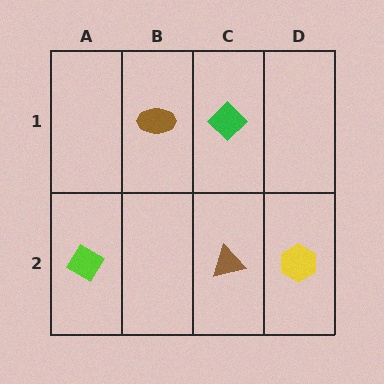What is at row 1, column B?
A brown ellipse.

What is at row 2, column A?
A lime diamond.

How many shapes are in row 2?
3 shapes.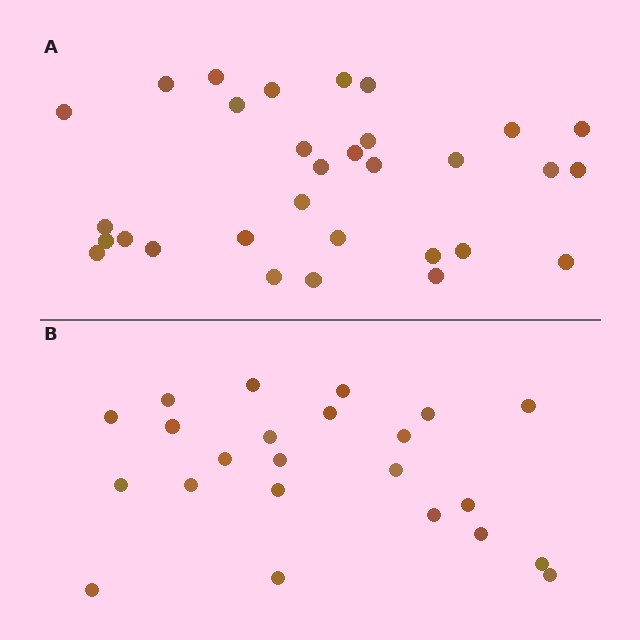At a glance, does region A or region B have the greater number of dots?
Region A (the top region) has more dots.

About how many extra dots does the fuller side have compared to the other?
Region A has roughly 8 or so more dots than region B.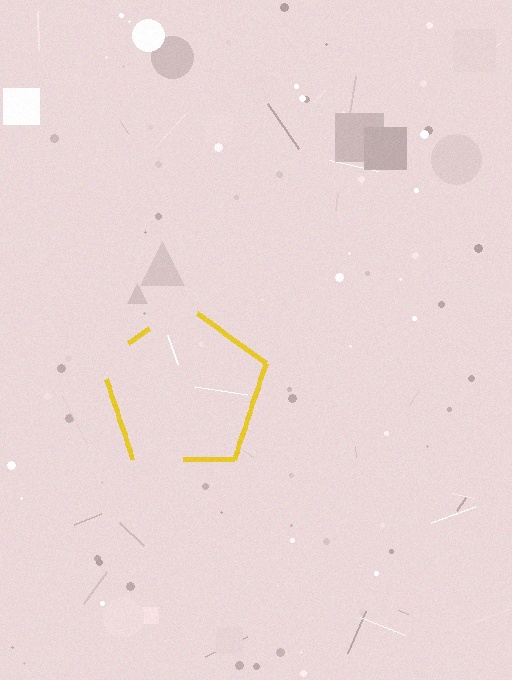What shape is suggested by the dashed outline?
The dashed outline suggests a pentagon.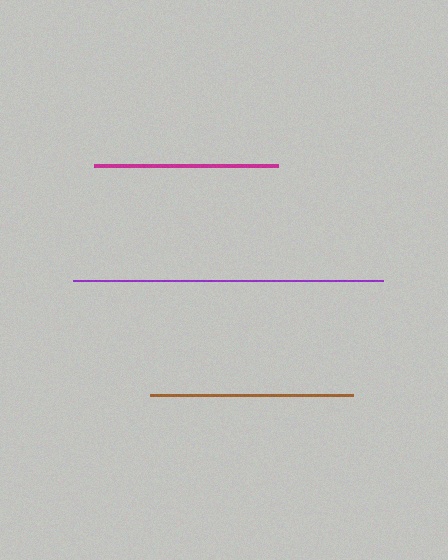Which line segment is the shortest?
The magenta line is the shortest at approximately 184 pixels.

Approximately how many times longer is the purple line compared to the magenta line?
The purple line is approximately 1.7 times the length of the magenta line.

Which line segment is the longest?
The purple line is the longest at approximately 310 pixels.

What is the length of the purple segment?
The purple segment is approximately 310 pixels long.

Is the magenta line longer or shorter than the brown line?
The brown line is longer than the magenta line.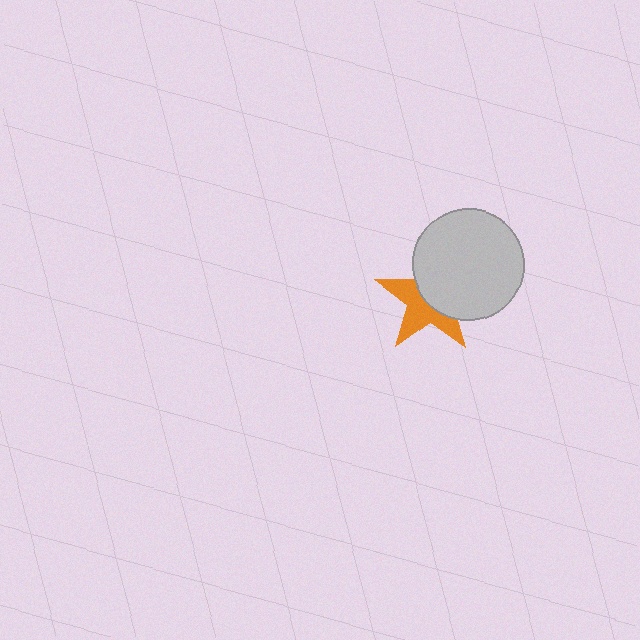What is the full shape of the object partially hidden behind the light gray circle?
The partially hidden object is an orange star.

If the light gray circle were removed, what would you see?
You would see the complete orange star.